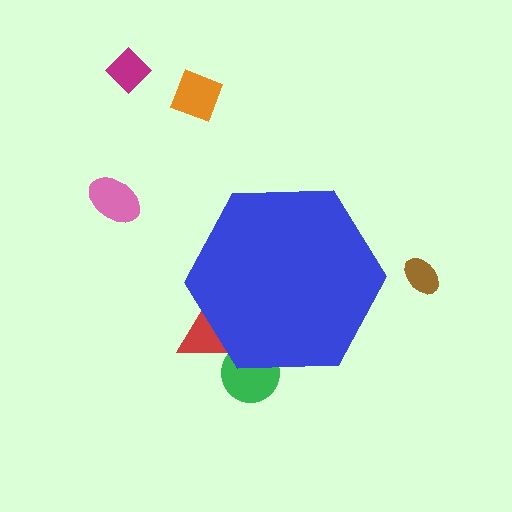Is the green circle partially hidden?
Yes, the green circle is partially hidden behind the blue hexagon.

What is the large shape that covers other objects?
A blue hexagon.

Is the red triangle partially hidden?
Yes, the red triangle is partially hidden behind the blue hexagon.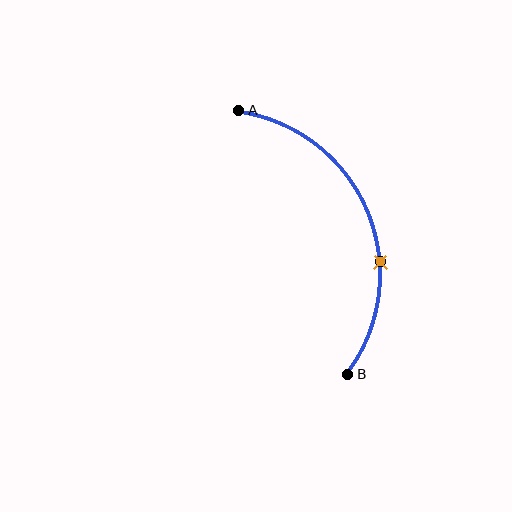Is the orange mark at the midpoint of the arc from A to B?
No. The orange mark lies on the arc but is closer to endpoint B. The arc midpoint would be at the point on the curve equidistant along the arc from both A and B.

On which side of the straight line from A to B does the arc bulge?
The arc bulges to the right of the straight line connecting A and B.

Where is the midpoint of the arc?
The arc midpoint is the point on the curve farthest from the straight line joining A and B. It sits to the right of that line.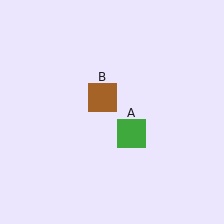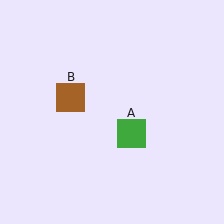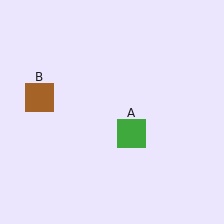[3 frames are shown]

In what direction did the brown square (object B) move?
The brown square (object B) moved left.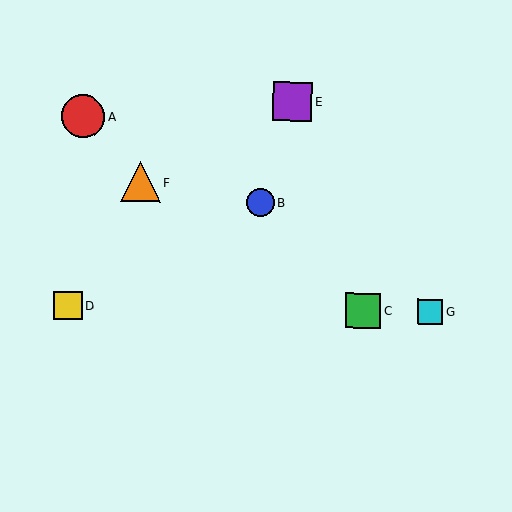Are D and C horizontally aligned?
Yes, both are at y≈306.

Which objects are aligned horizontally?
Objects C, D, G are aligned horizontally.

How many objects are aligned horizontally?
3 objects (C, D, G) are aligned horizontally.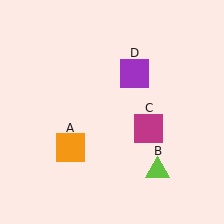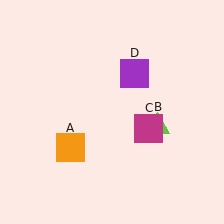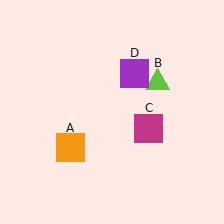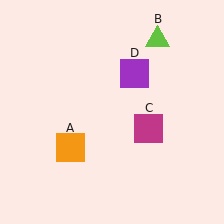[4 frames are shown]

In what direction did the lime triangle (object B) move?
The lime triangle (object B) moved up.